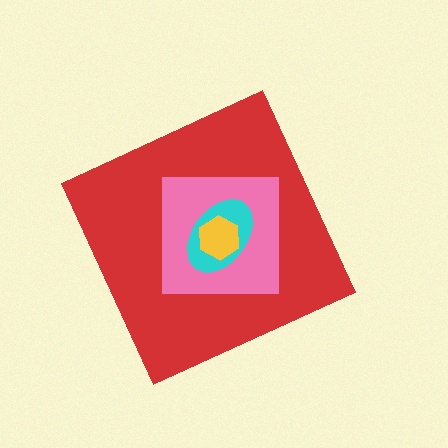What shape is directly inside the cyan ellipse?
The yellow hexagon.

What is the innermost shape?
The yellow hexagon.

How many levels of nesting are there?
4.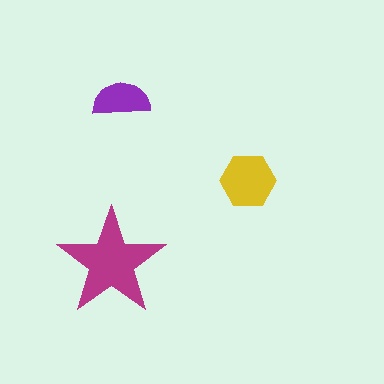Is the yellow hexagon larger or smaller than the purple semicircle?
Larger.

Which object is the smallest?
The purple semicircle.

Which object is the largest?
The magenta star.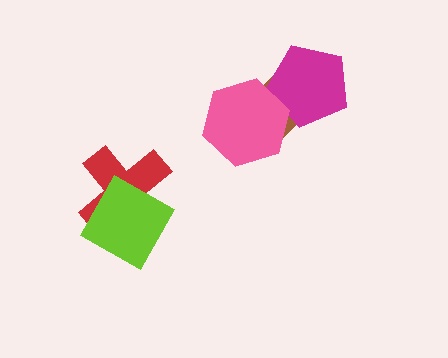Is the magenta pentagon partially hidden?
Yes, it is partially covered by another shape.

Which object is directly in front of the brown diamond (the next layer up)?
The magenta pentagon is directly in front of the brown diamond.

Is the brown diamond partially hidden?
Yes, it is partially covered by another shape.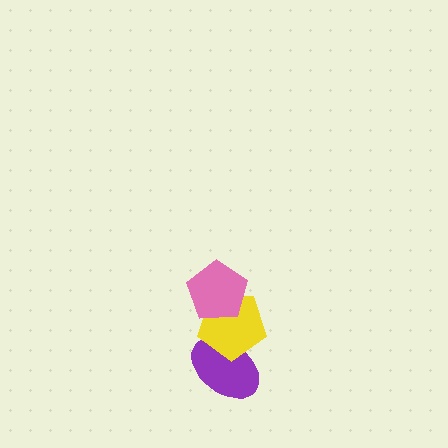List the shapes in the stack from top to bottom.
From top to bottom: the pink pentagon, the yellow pentagon, the purple ellipse.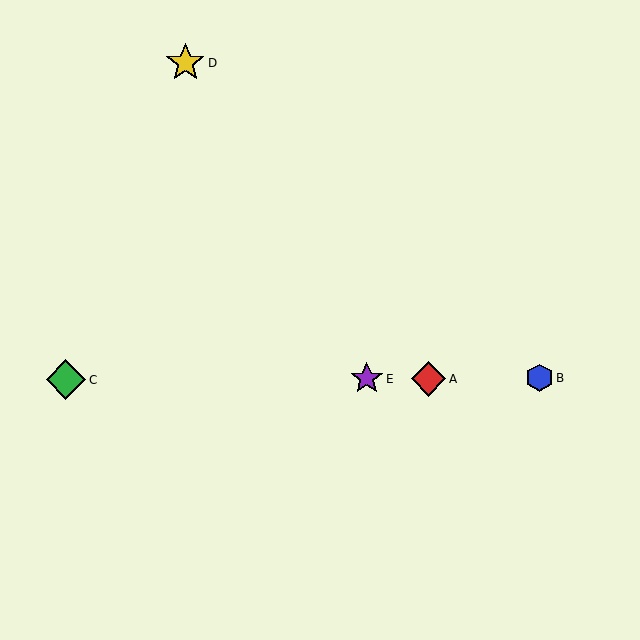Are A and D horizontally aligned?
No, A is at y≈378 and D is at y≈63.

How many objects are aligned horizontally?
4 objects (A, B, C, E) are aligned horizontally.